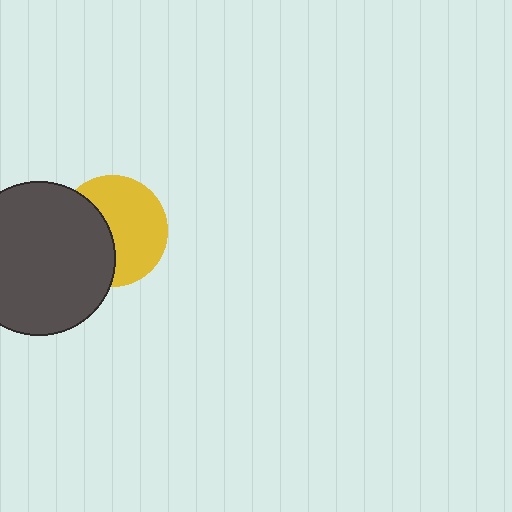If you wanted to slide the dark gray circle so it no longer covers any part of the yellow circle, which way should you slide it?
Slide it left — that is the most direct way to separate the two shapes.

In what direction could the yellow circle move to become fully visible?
The yellow circle could move right. That would shift it out from behind the dark gray circle entirely.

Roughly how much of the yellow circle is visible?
About half of it is visible (roughly 59%).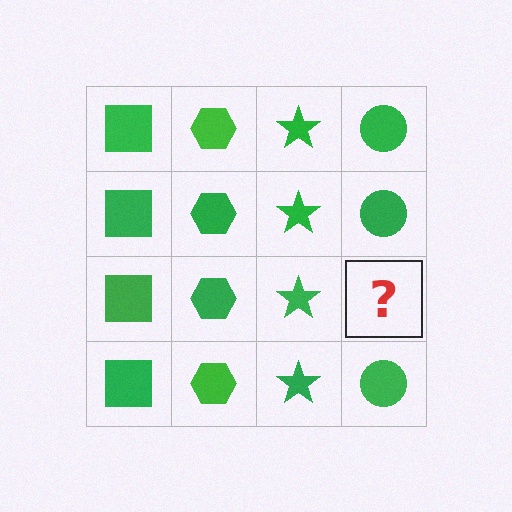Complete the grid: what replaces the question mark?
The question mark should be replaced with a green circle.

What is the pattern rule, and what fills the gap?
The rule is that each column has a consistent shape. The gap should be filled with a green circle.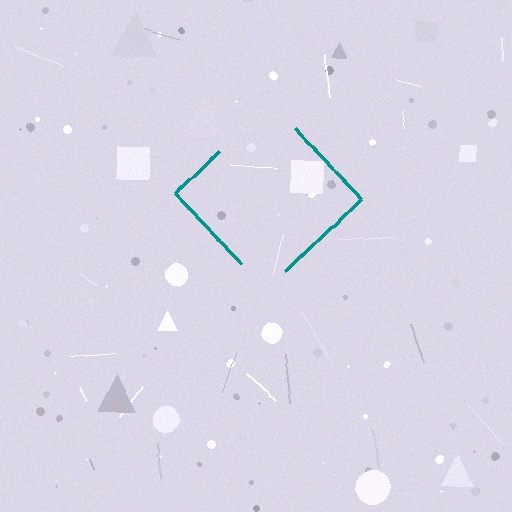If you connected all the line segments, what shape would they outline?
They would outline a diamond.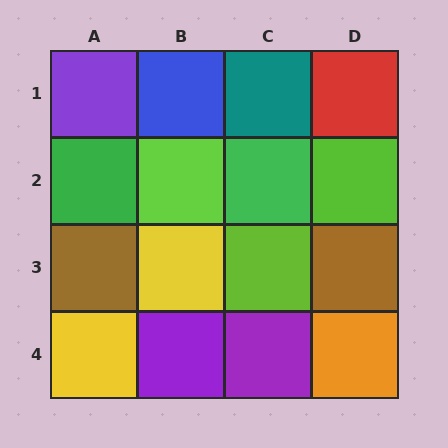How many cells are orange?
1 cell is orange.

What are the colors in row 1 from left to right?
Purple, blue, teal, red.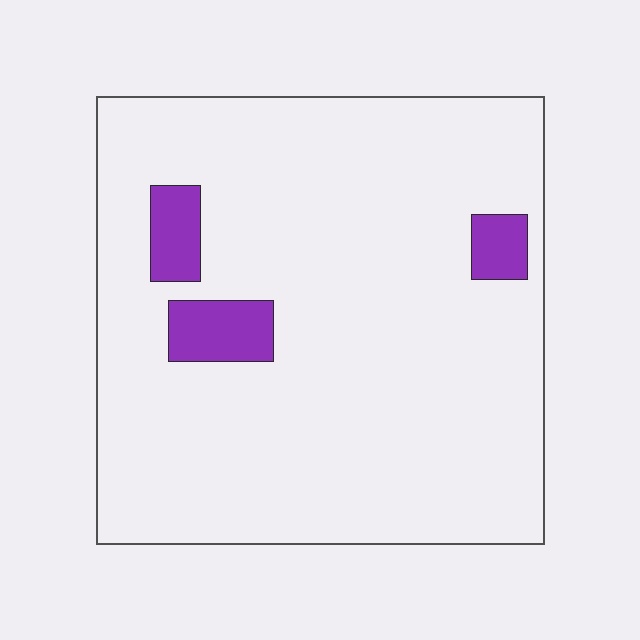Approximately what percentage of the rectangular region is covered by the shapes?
Approximately 10%.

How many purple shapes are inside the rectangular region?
3.